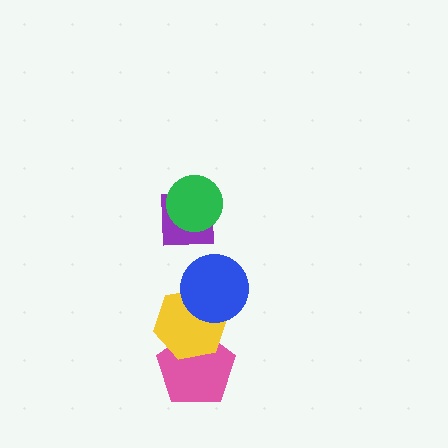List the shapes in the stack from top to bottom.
From top to bottom: the green circle, the purple square, the blue circle, the yellow hexagon, the pink pentagon.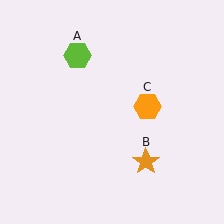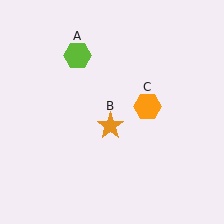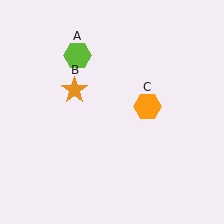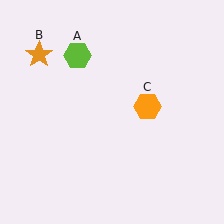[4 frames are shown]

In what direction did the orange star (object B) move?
The orange star (object B) moved up and to the left.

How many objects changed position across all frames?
1 object changed position: orange star (object B).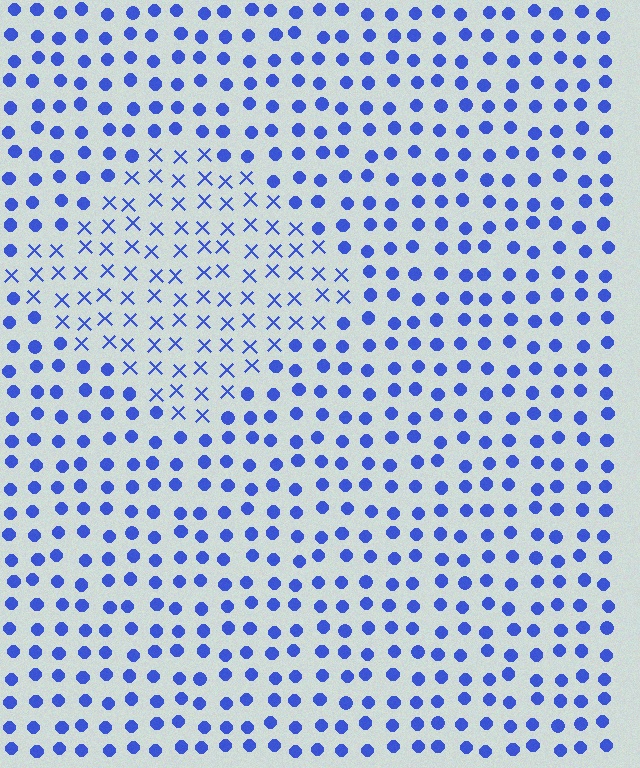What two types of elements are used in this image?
The image uses X marks inside the diamond region and circles outside it.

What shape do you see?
I see a diamond.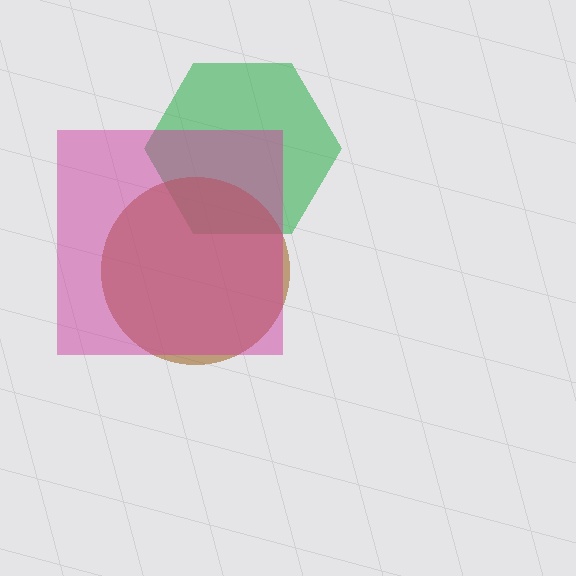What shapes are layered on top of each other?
The layered shapes are: a green hexagon, a brown circle, a magenta square.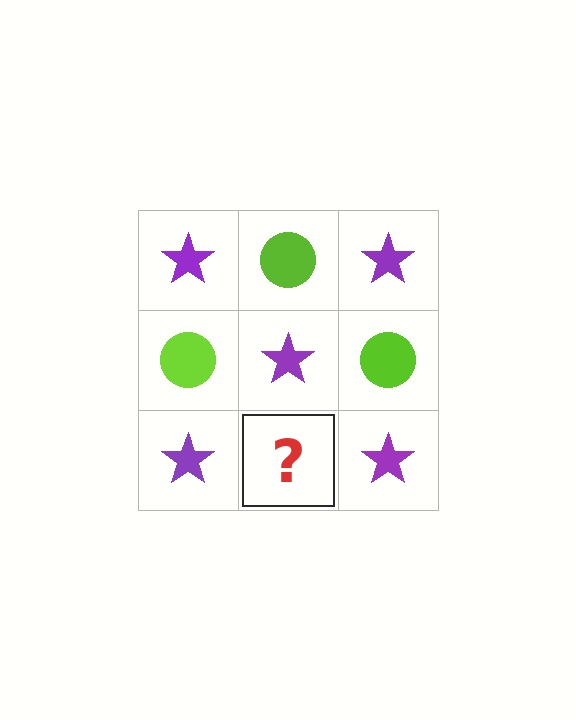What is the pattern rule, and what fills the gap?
The rule is that it alternates purple star and lime circle in a checkerboard pattern. The gap should be filled with a lime circle.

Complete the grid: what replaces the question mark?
The question mark should be replaced with a lime circle.